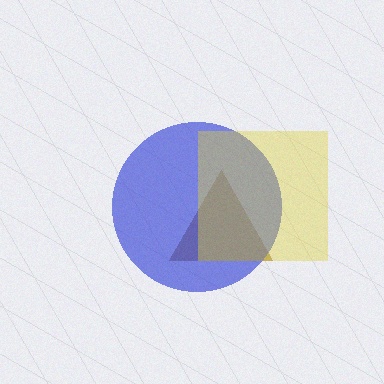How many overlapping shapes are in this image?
There are 3 overlapping shapes in the image.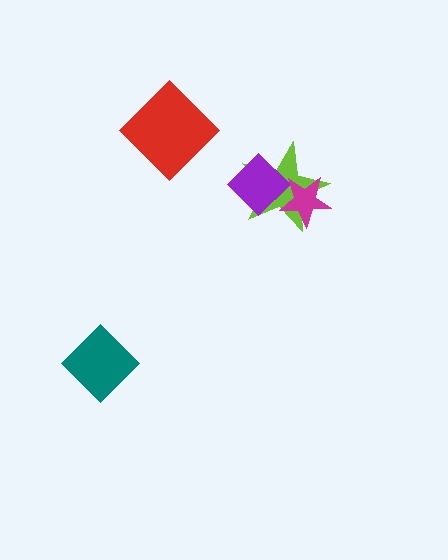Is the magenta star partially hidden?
No, no other shape covers it.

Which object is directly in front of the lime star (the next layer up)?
The purple diamond is directly in front of the lime star.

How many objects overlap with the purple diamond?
2 objects overlap with the purple diamond.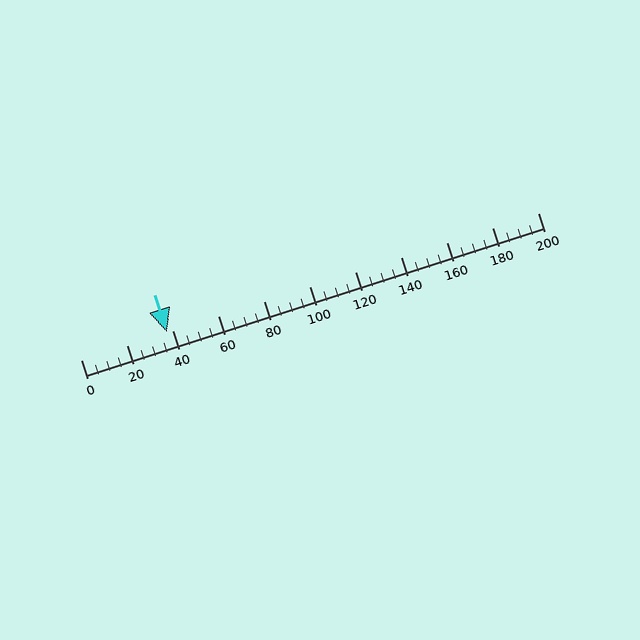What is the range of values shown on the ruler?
The ruler shows values from 0 to 200.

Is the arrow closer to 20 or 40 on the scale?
The arrow is closer to 40.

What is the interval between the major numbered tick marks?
The major tick marks are spaced 20 units apart.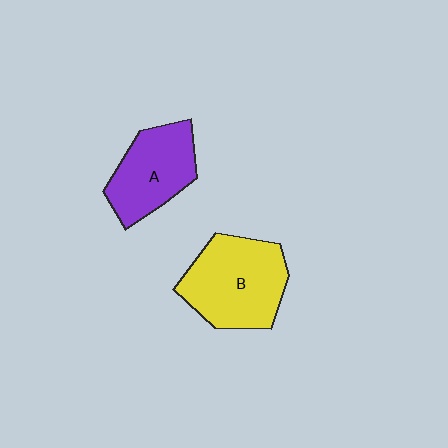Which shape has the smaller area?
Shape A (purple).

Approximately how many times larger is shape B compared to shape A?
Approximately 1.3 times.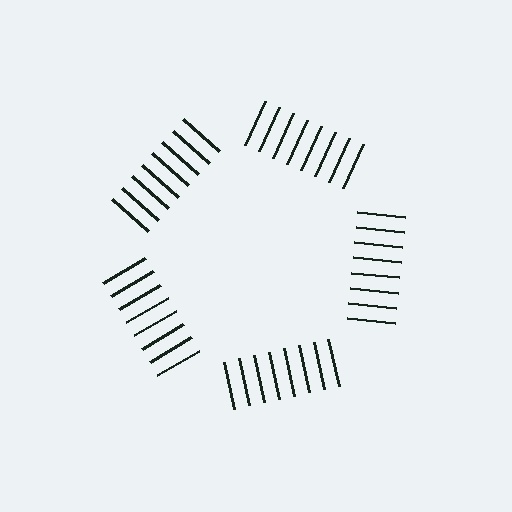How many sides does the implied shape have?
5 sides — the line-ends trace a pentagon.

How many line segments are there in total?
40 — 8 along each of the 5 edges.